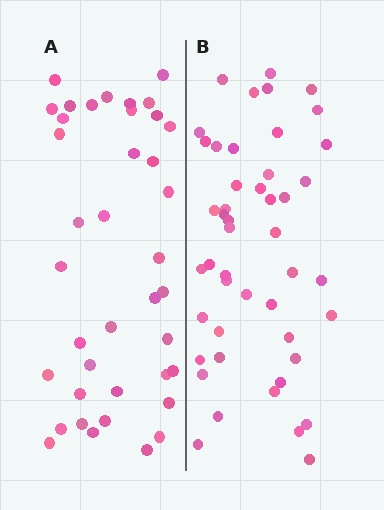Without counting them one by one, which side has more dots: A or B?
Region B (the right region) has more dots.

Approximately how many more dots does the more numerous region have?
Region B has roughly 8 or so more dots than region A.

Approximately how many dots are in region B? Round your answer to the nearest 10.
About 50 dots. (The exact count is 47, which rounds to 50.)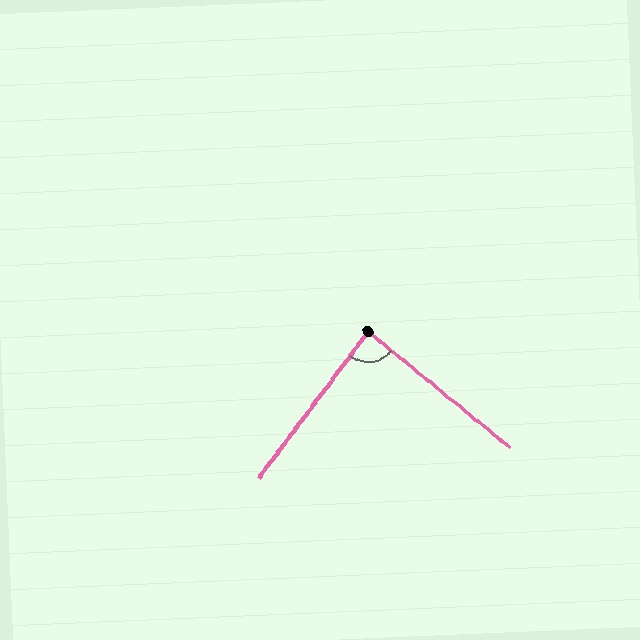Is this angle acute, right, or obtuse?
It is approximately a right angle.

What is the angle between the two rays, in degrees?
Approximately 87 degrees.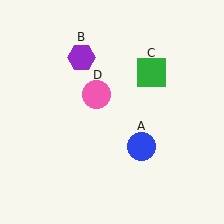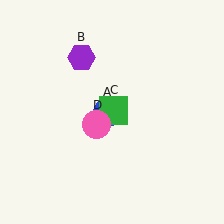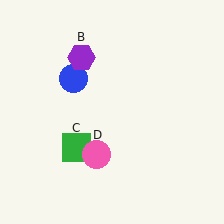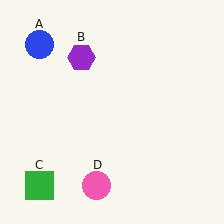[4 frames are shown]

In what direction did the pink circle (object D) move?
The pink circle (object D) moved down.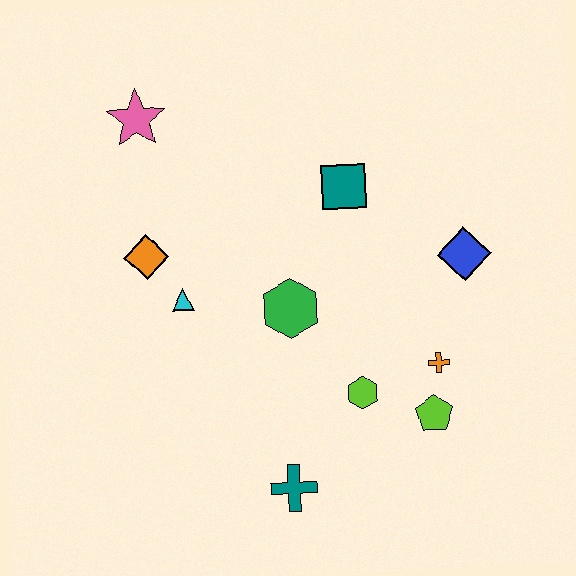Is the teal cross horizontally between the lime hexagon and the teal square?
No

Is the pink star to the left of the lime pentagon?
Yes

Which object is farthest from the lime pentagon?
The pink star is farthest from the lime pentagon.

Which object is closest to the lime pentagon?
The orange cross is closest to the lime pentagon.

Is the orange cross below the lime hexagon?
No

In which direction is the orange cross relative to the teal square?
The orange cross is below the teal square.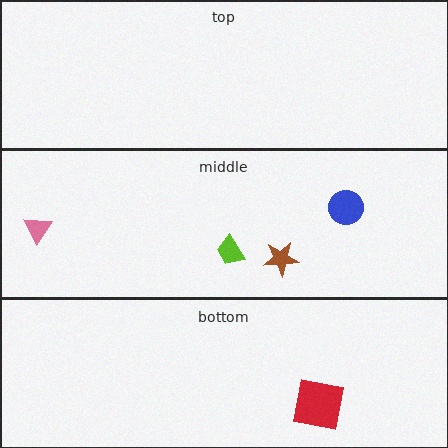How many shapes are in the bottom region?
1.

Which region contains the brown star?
The middle region.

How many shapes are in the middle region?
4.